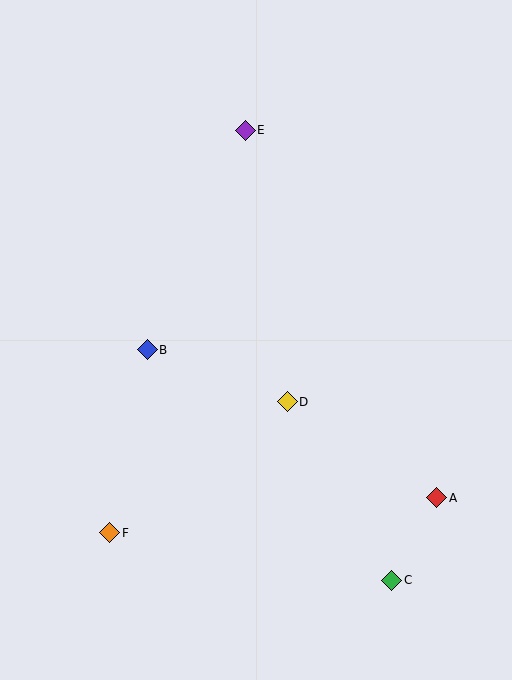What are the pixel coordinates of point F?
Point F is at (110, 533).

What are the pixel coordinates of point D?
Point D is at (287, 402).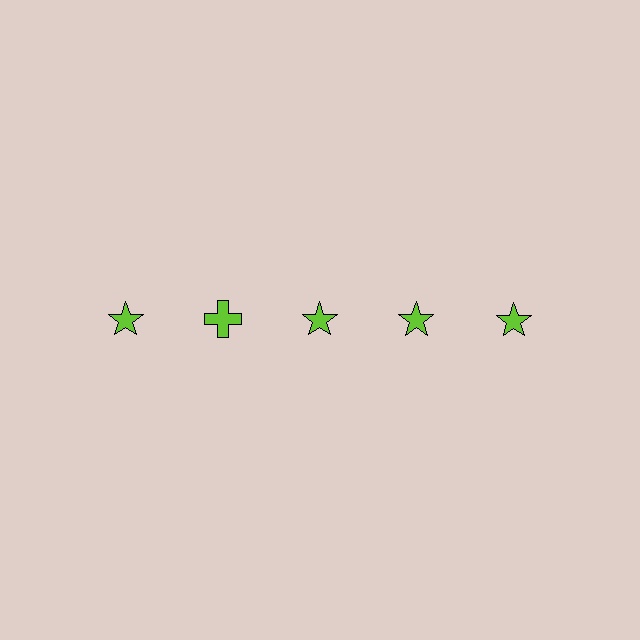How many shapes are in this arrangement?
There are 5 shapes arranged in a grid pattern.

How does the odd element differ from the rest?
It has a different shape: cross instead of star.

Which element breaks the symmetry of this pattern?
The lime cross in the top row, second from left column breaks the symmetry. All other shapes are lime stars.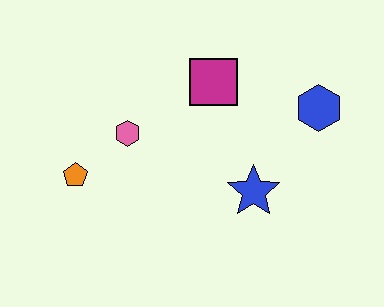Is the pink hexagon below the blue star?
No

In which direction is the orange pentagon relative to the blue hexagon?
The orange pentagon is to the left of the blue hexagon.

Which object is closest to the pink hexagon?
The orange pentagon is closest to the pink hexagon.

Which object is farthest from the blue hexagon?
The orange pentagon is farthest from the blue hexagon.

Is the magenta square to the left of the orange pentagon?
No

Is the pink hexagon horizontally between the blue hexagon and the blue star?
No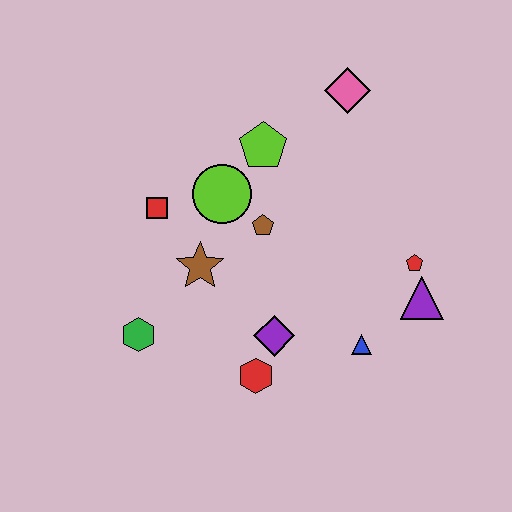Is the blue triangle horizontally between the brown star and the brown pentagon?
No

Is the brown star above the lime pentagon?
No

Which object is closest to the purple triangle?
The red pentagon is closest to the purple triangle.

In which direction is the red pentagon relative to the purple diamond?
The red pentagon is to the right of the purple diamond.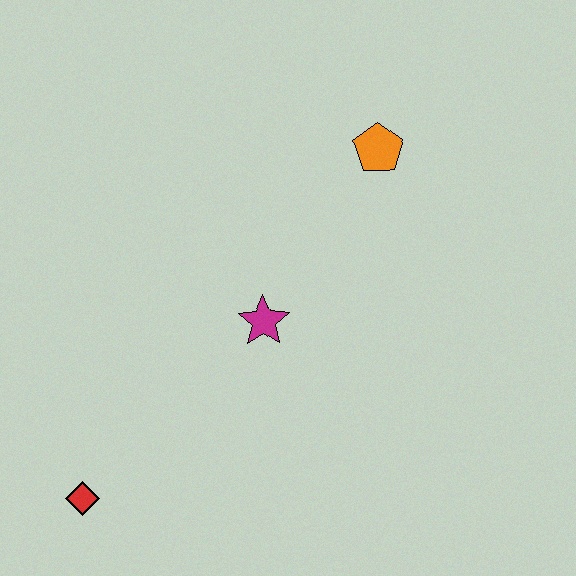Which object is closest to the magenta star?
The orange pentagon is closest to the magenta star.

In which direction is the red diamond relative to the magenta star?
The red diamond is to the left of the magenta star.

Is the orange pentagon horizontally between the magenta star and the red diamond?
No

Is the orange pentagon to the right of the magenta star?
Yes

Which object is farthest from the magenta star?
The red diamond is farthest from the magenta star.